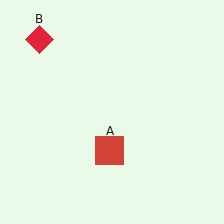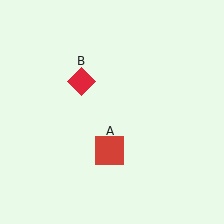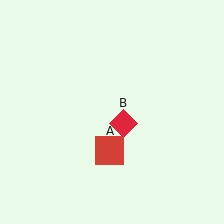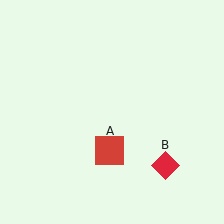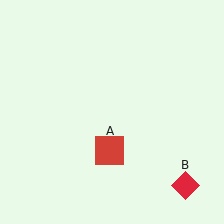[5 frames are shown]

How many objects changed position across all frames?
1 object changed position: red diamond (object B).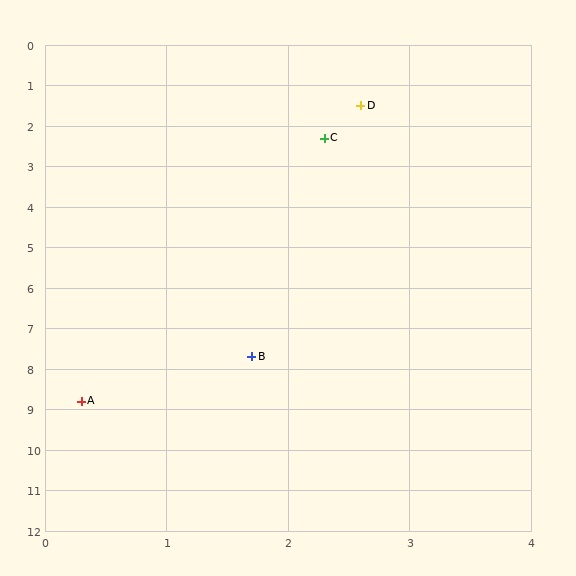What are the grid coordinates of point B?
Point B is at approximately (1.7, 7.7).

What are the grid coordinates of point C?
Point C is at approximately (2.3, 2.3).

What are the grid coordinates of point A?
Point A is at approximately (0.3, 8.8).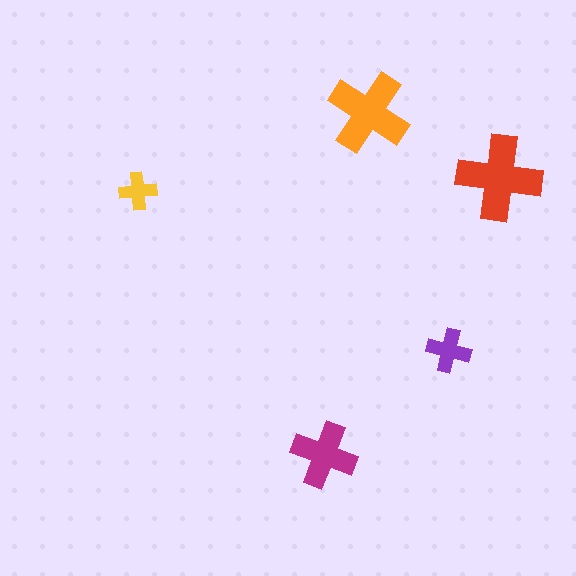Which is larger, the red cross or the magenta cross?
The red one.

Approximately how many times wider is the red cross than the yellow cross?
About 2 times wider.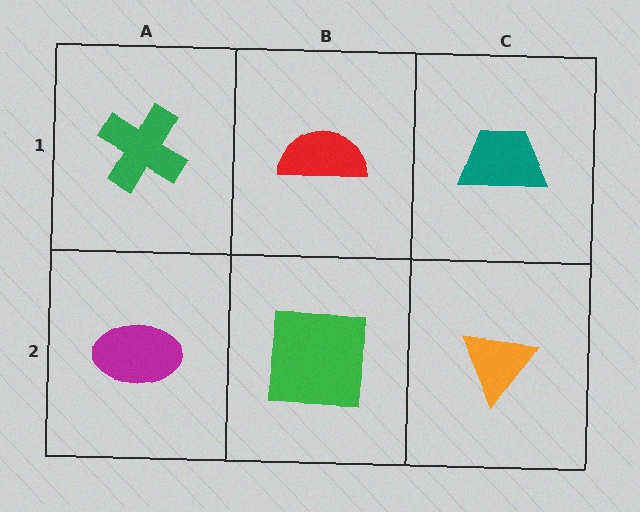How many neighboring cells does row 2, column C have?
2.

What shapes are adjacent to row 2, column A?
A green cross (row 1, column A), a green square (row 2, column B).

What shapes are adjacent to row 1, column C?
An orange triangle (row 2, column C), a red semicircle (row 1, column B).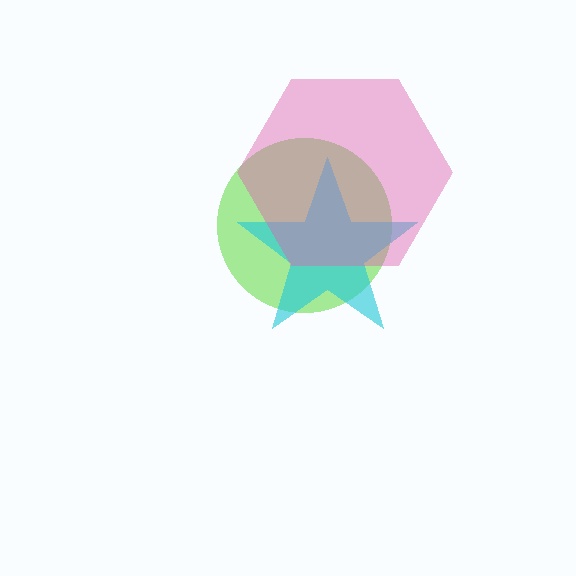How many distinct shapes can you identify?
There are 3 distinct shapes: a lime circle, a cyan star, a pink hexagon.